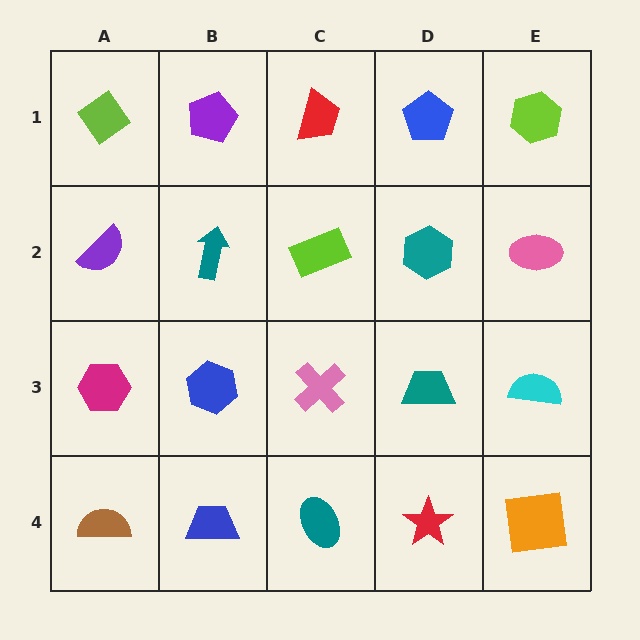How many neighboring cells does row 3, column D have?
4.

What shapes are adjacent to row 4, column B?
A blue hexagon (row 3, column B), a brown semicircle (row 4, column A), a teal ellipse (row 4, column C).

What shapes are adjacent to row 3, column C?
A lime rectangle (row 2, column C), a teal ellipse (row 4, column C), a blue hexagon (row 3, column B), a teal trapezoid (row 3, column D).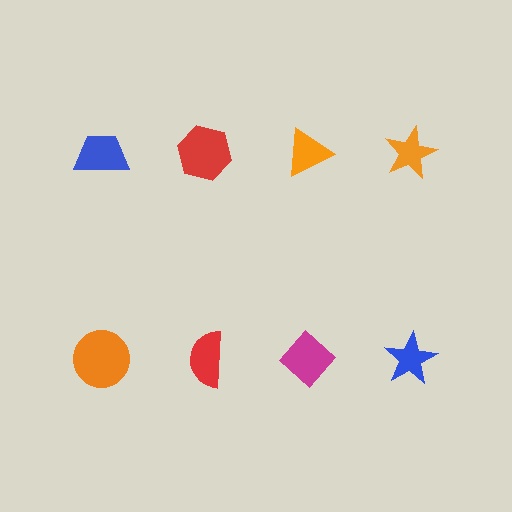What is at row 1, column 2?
A red hexagon.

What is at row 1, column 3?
An orange triangle.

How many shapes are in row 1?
4 shapes.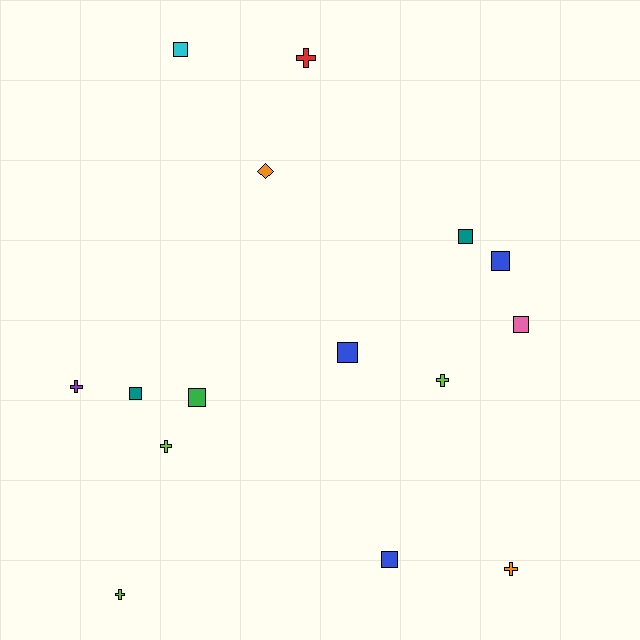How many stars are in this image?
There are no stars.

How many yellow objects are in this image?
There are no yellow objects.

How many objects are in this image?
There are 15 objects.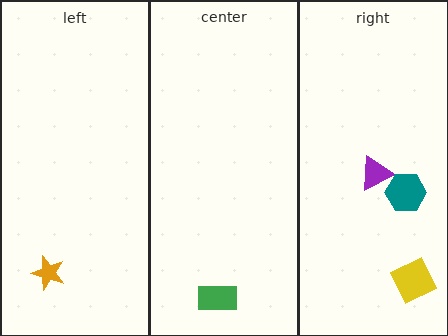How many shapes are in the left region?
1.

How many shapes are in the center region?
1.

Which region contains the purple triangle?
The right region.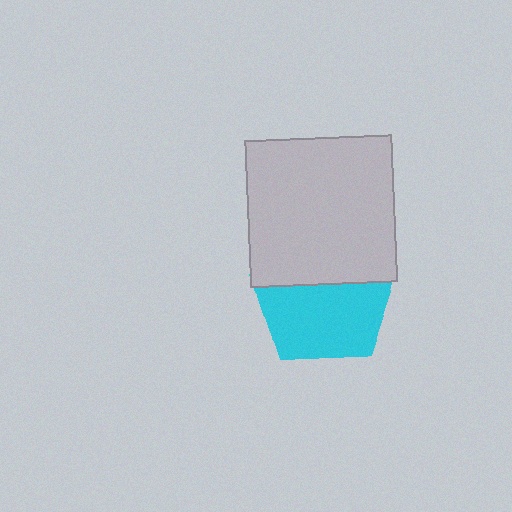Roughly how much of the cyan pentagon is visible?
About half of it is visible (roughly 60%).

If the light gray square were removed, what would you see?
You would see the complete cyan pentagon.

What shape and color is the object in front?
The object in front is a light gray square.